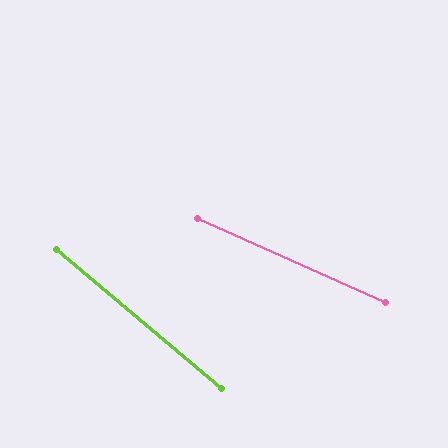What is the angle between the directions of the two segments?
Approximately 16 degrees.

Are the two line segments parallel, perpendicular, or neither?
Neither parallel nor perpendicular — they differ by about 16°.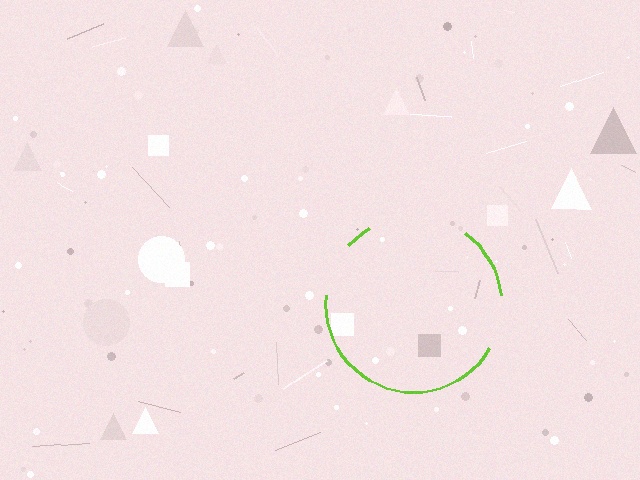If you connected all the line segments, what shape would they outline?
They would outline a circle.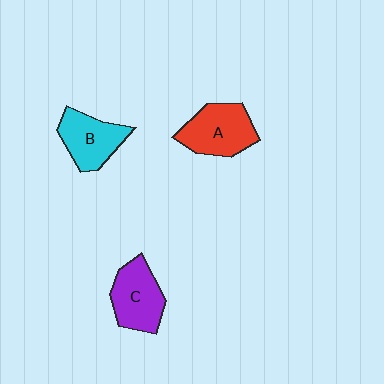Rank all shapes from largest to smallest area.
From largest to smallest: A (red), C (purple), B (cyan).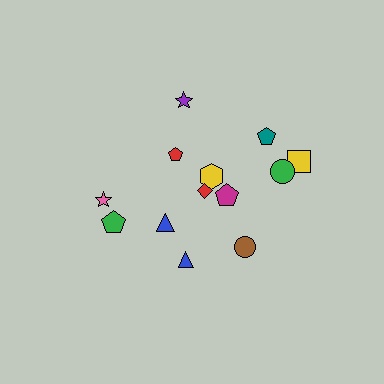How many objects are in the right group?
There are 8 objects.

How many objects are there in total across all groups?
There are 13 objects.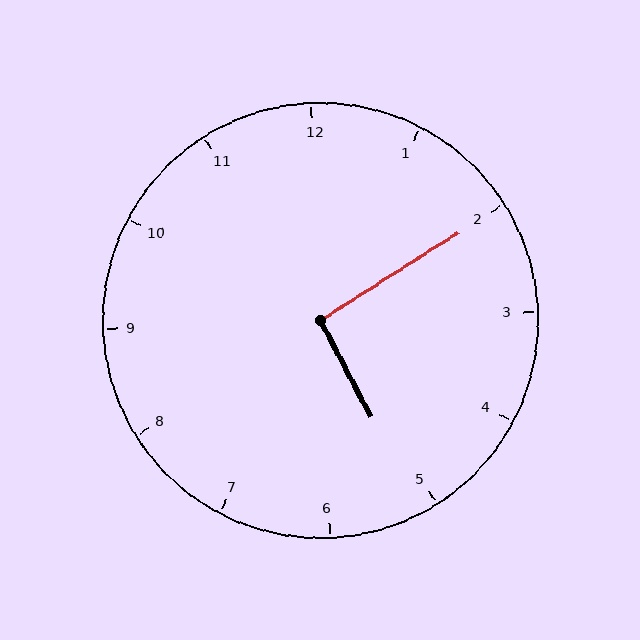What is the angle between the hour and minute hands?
Approximately 95 degrees.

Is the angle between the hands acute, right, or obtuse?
It is right.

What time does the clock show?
5:10.